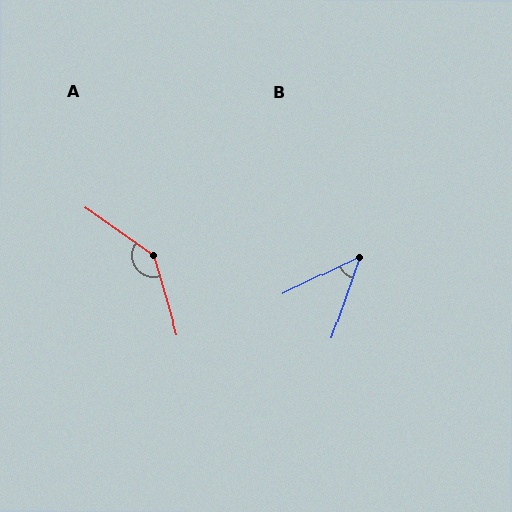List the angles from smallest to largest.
B (45°), A (142°).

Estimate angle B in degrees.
Approximately 45 degrees.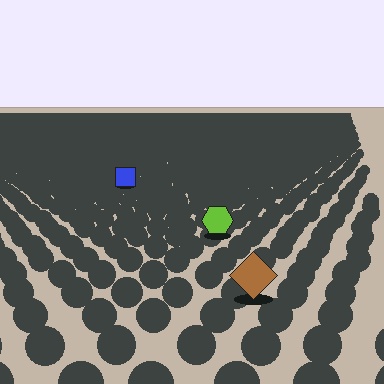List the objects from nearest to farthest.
From nearest to farthest: the brown diamond, the lime hexagon, the blue square.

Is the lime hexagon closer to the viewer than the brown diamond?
No. The brown diamond is closer — you can tell from the texture gradient: the ground texture is coarser near it.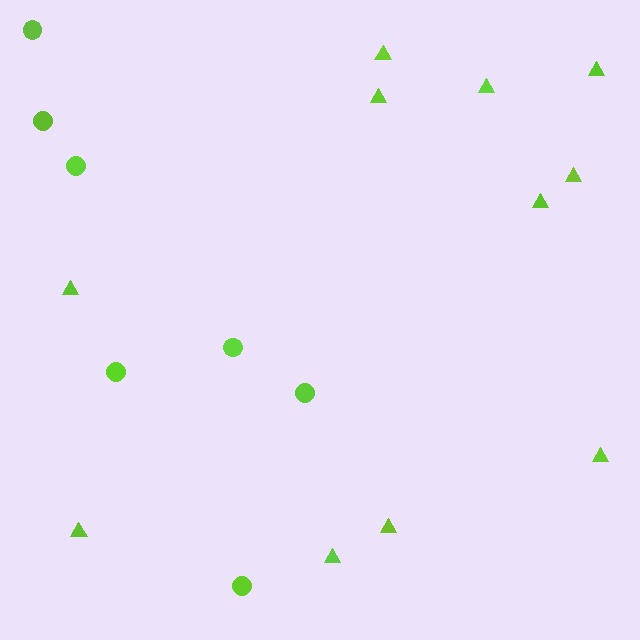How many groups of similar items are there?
There are 2 groups: one group of triangles (11) and one group of circles (7).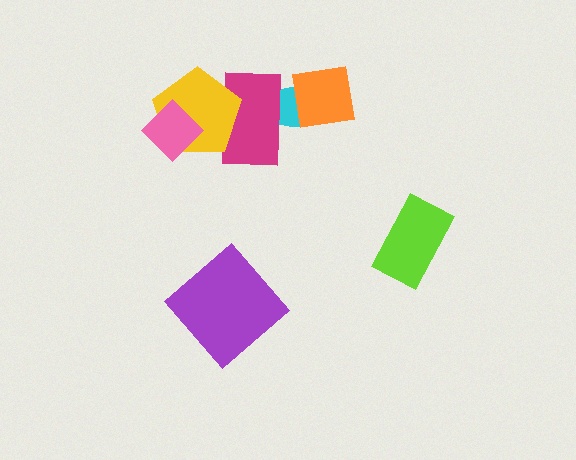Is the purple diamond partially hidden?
No, no other shape covers it.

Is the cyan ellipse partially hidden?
Yes, it is partially covered by another shape.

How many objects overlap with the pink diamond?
1 object overlaps with the pink diamond.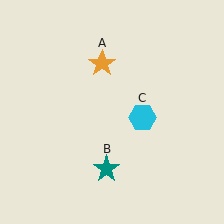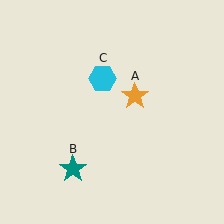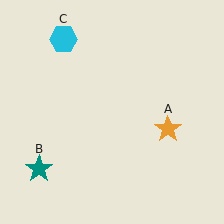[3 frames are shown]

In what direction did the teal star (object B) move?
The teal star (object B) moved left.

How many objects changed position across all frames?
3 objects changed position: orange star (object A), teal star (object B), cyan hexagon (object C).